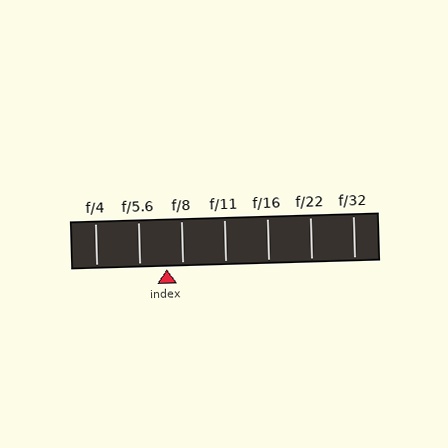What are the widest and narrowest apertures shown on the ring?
The widest aperture shown is f/4 and the narrowest is f/32.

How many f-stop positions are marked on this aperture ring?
There are 7 f-stop positions marked.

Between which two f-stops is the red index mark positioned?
The index mark is between f/5.6 and f/8.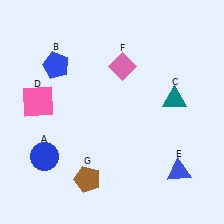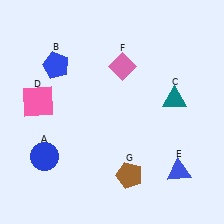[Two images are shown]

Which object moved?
The brown pentagon (G) moved right.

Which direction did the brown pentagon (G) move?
The brown pentagon (G) moved right.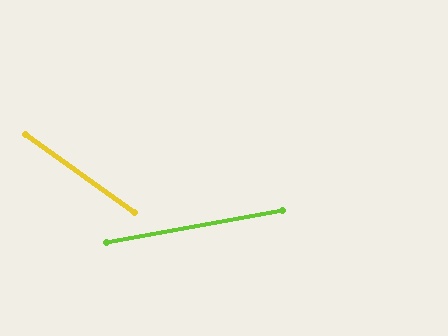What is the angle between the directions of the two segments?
Approximately 46 degrees.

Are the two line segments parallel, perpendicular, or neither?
Neither parallel nor perpendicular — they differ by about 46°.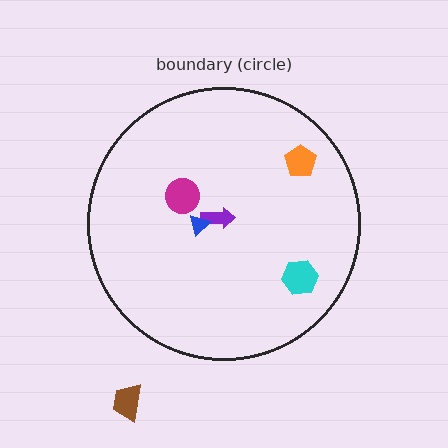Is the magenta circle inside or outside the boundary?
Inside.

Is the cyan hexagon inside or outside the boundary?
Inside.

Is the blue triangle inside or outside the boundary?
Inside.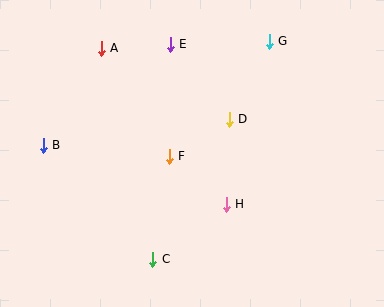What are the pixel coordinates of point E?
Point E is at (170, 44).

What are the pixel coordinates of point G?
Point G is at (269, 41).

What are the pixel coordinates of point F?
Point F is at (169, 156).